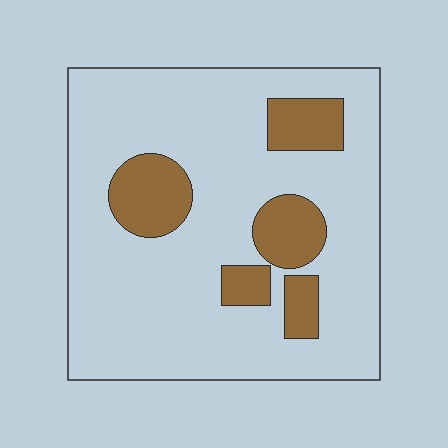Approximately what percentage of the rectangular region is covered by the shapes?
Approximately 20%.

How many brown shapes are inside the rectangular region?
5.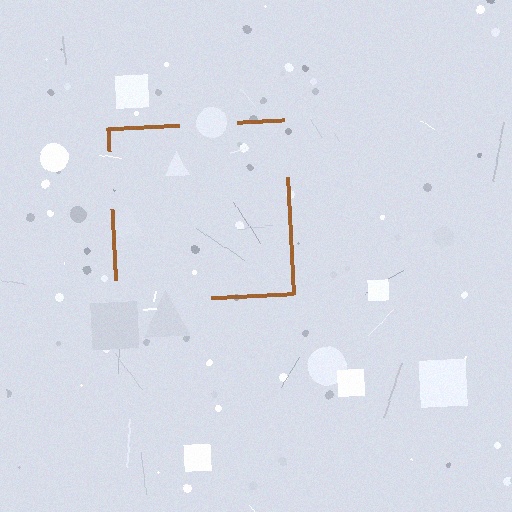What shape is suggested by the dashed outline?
The dashed outline suggests a square.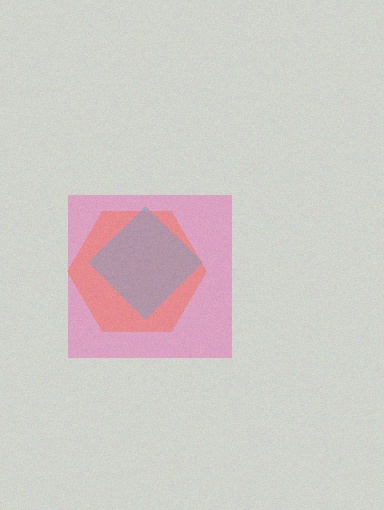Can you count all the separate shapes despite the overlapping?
Yes, there are 3 separate shapes.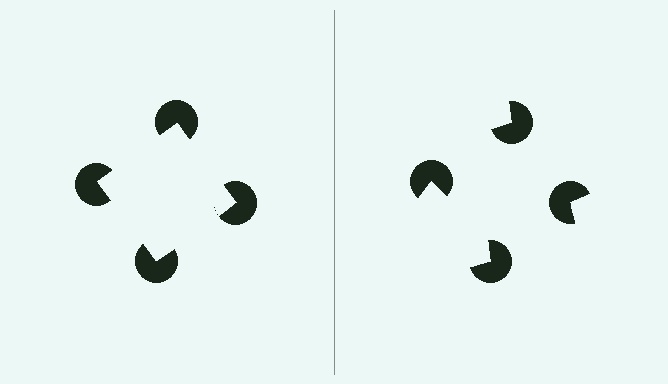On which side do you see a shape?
An illusory square appears on the left side. On the right side the wedge cuts are rotated, so no coherent shape forms.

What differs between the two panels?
The pac-man discs are positioned identically on both sides; only the wedge orientations differ. On the left they align to a square; on the right they are misaligned.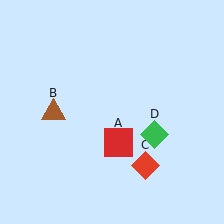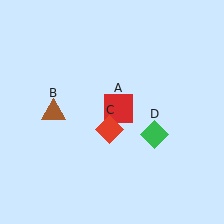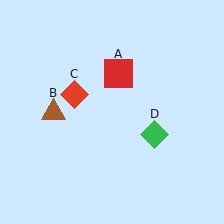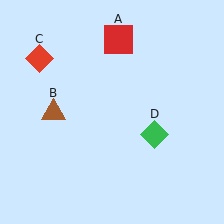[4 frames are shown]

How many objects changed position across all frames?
2 objects changed position: red square (object A), red diamond (object C).